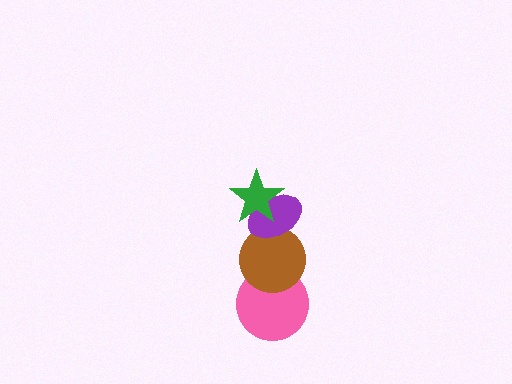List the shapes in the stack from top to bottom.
From top to bottom: the green star, the purple ellipse, the brown circle, the pink circle.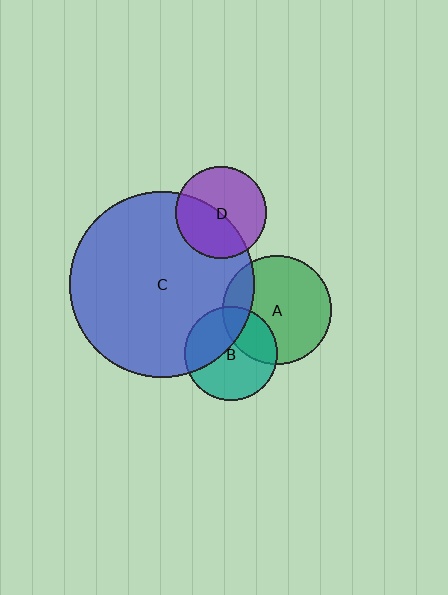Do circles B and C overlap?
Yes.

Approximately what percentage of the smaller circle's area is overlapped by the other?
Approximately 40%.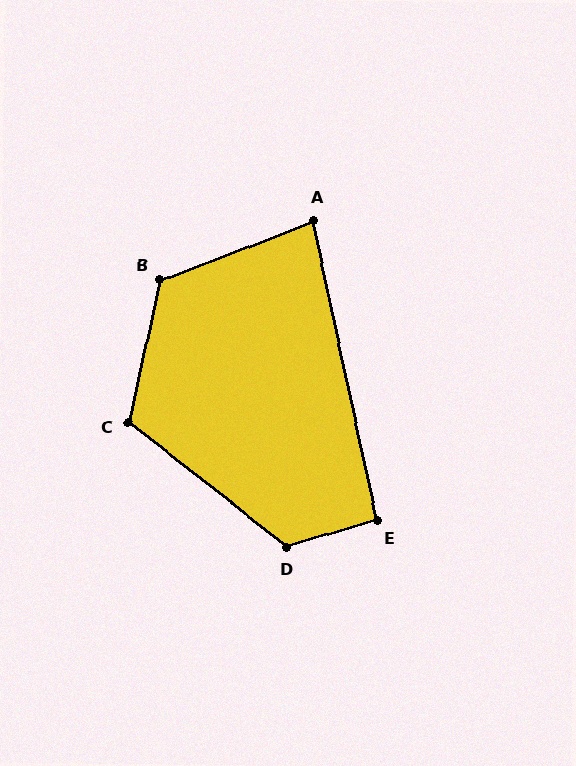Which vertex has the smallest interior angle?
A, at approximately 81 degrees.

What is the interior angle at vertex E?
Approximately 94 degrees (approximately right).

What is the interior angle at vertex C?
Approximately 116 degrees (obtuse).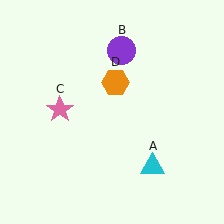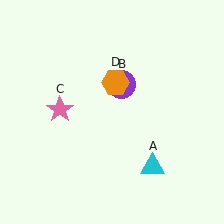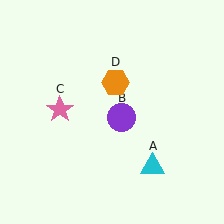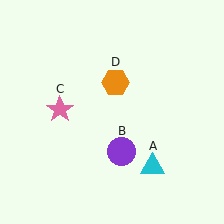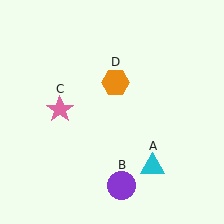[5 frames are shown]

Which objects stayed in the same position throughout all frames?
Cyan triangle (object A) and pink star (object C) and orange hexagon (object D) remained stationary.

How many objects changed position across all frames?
1 object changed position: purple circle (object B).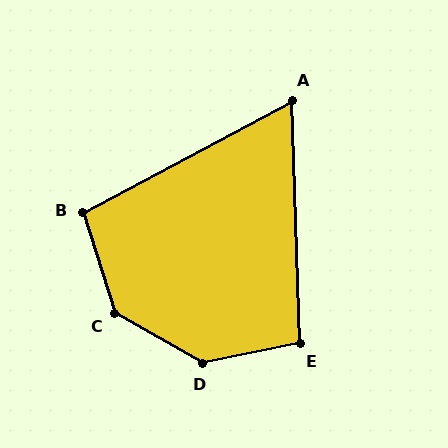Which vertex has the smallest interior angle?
A, at approximately 64 degrees.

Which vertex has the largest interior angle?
D, at approximately 138 degrees.